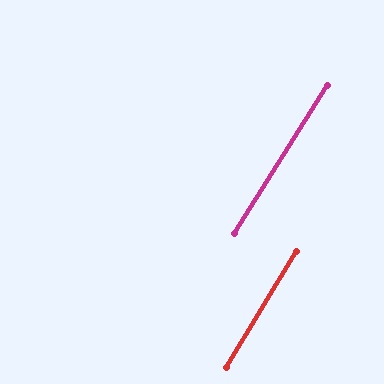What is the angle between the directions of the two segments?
Approximately 1 degree.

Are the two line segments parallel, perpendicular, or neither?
Parallel — their directions differ by only 1.2°.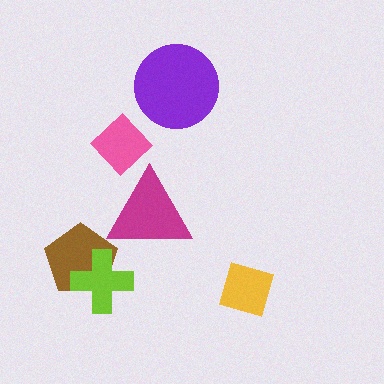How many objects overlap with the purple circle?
0 objects overlap with the purple circle.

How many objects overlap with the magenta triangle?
0 objects overlap with the magenta triangle.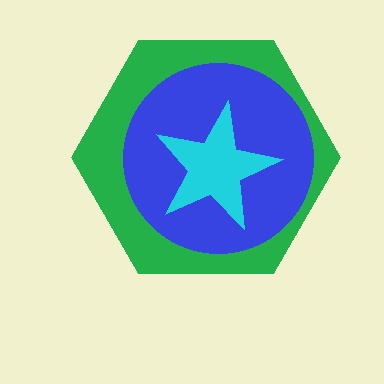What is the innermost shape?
The cyan star.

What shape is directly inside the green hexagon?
The blue circle.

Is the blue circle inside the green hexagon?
Yes.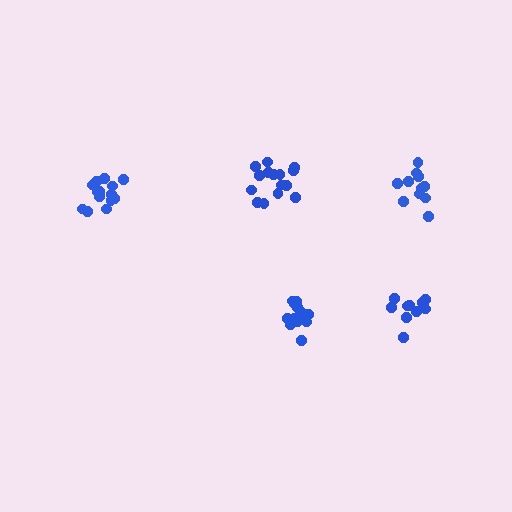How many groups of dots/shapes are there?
There are 5 groups.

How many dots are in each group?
Group 1: 14 dots, Group 2: 14 dots, Group 3: 15 dots, Group 4: 11 dots, Group 5: 11 dots (65 total).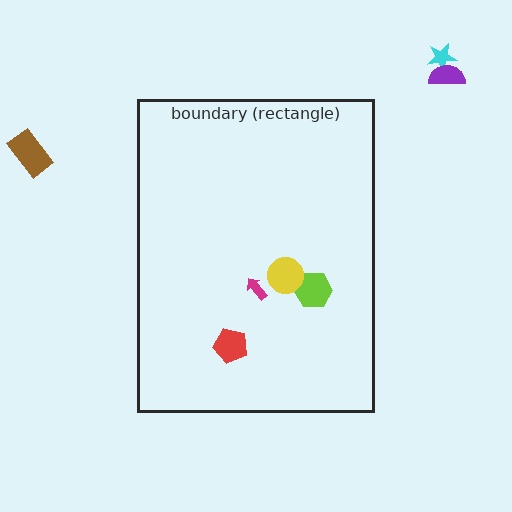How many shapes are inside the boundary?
4 inside, 3 outside.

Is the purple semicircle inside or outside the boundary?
Outside.